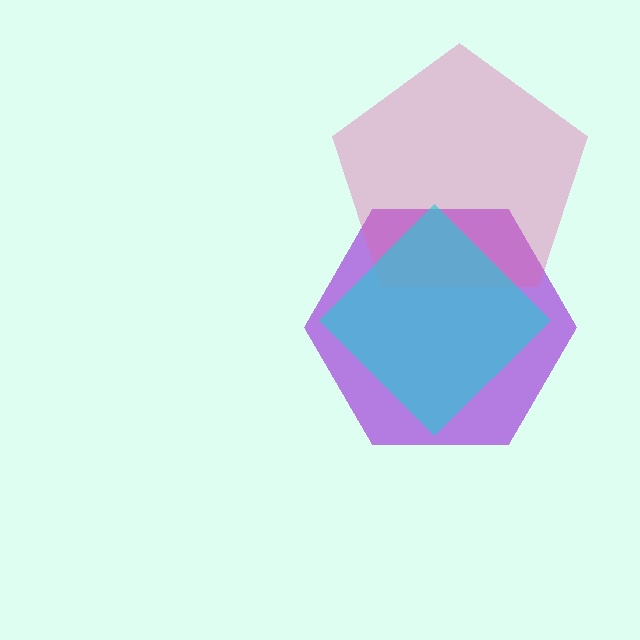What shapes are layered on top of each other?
The layered shapes are: a purple hexagon, a pink pentagon, a cyan diamond.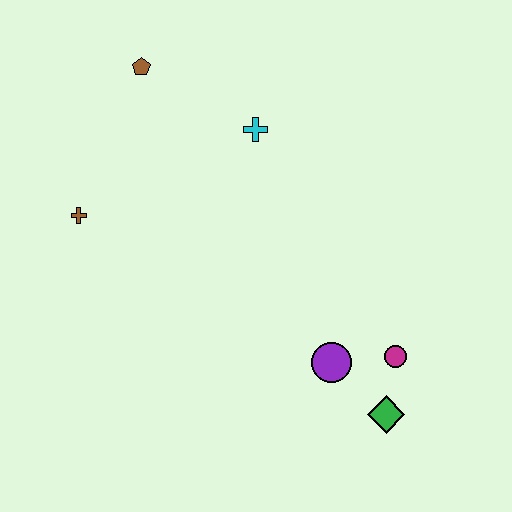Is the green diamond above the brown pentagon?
No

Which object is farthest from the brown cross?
The green diamond is farthest from the brown cross.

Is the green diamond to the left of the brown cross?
No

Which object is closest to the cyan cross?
The brown pentagon is closest to the cyan cross.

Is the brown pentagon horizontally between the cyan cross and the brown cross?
Yes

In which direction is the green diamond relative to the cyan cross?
The green diamond is below the cyan cross.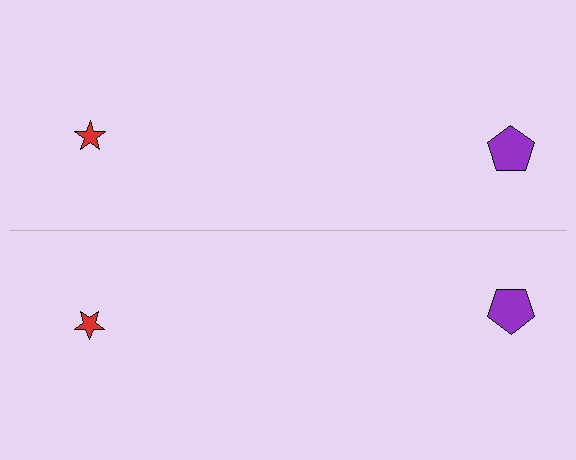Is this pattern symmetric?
Yes, this pattern has bilateral (reflection) symmetry.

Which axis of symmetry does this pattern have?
The pattern has a horizontal axis of symmetry running through the center of the image.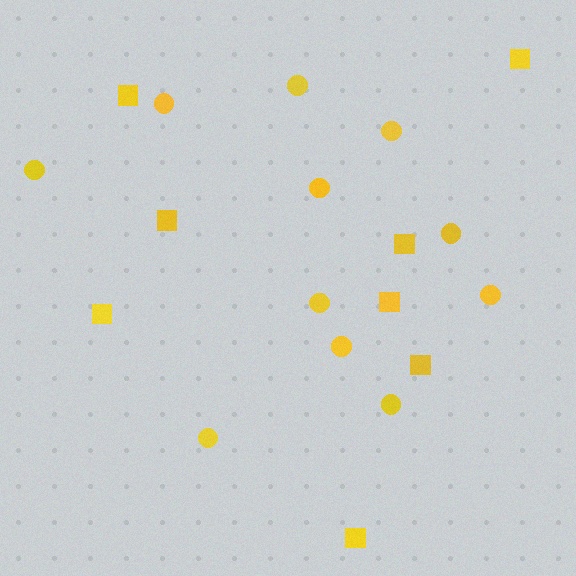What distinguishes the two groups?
There are 2 groups: one group of squares (8) and one group of circles (11).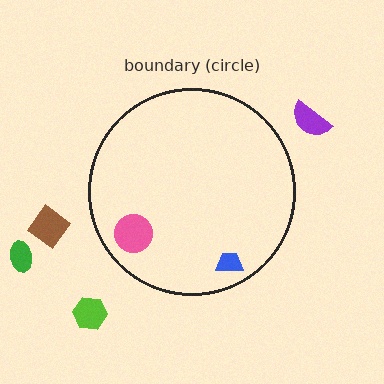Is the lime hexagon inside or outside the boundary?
Outside.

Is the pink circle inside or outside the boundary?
Inside.